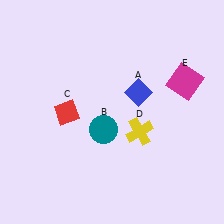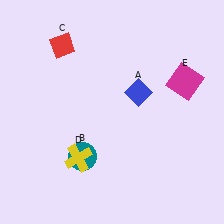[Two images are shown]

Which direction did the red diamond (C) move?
The red diamond (C) moved up.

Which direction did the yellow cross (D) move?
The yellow cross (D) moved left.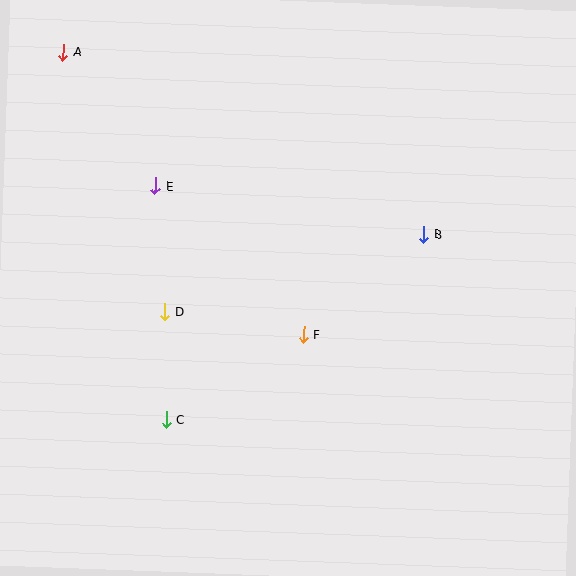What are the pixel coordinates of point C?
Point C is at (167, 420).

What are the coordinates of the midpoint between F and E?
The midpoint between F and E is at (230, 260).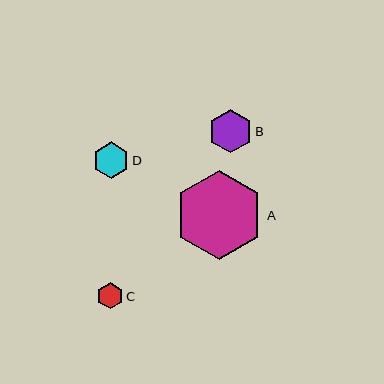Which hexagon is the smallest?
Hexagon C is the smallest with a size of approximately 26 pixels.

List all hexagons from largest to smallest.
From largest to smallest: A, B, D, C.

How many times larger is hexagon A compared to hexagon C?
Hexagon A is approximately 3.4 times the size of hexagon C.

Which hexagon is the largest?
Hexagon A is the largest with a size of approximately 89 pixels.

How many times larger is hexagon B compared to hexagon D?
Hexagon B is approximately 1.2 times the size of hexagon D.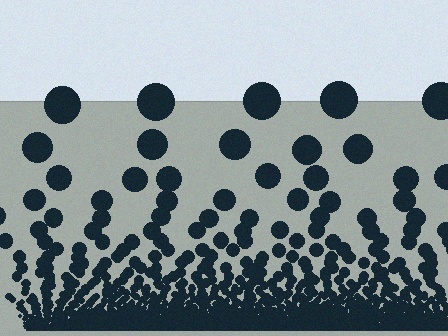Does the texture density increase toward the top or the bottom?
Density increases toward the bottom.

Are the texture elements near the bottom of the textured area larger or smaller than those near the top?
Smaller. The gradient is inverted — elements near the bottom are smaller and denser.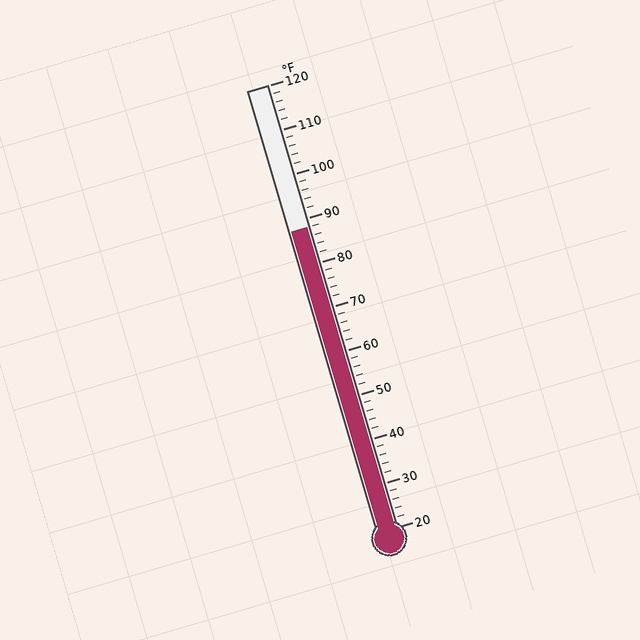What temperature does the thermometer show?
The thermometer shows approximately 88°F.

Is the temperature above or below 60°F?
The temperature is above 60°F.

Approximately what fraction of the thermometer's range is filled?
The thermometer is filled to approximately 70% of its range.